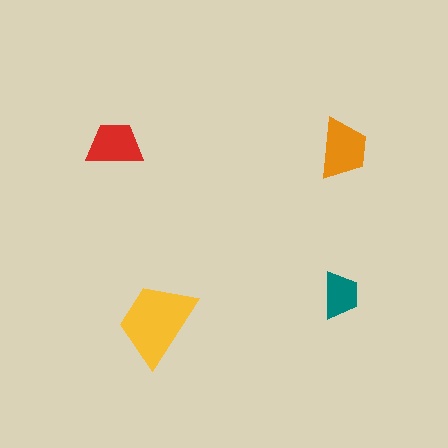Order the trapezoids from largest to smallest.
the yellow one, the orange one, the red one, the teal one.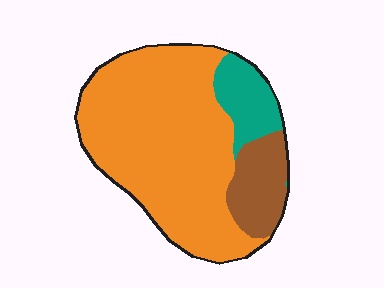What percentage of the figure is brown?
Brown takes up about one sixth (1/6) of the figure.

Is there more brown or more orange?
Orange.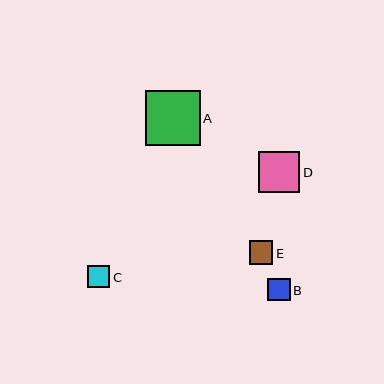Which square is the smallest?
Square C is the smallest with a size of approximately 22 pixels.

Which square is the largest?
Square A is the largest with a size of approximately 55 pixels.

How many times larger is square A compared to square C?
Square A is approximately 2.5 times the size of square C.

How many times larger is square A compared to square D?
Square A is approximately 1.3 times the size of square D.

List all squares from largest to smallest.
From largest to smallest: A, D, E, B, C.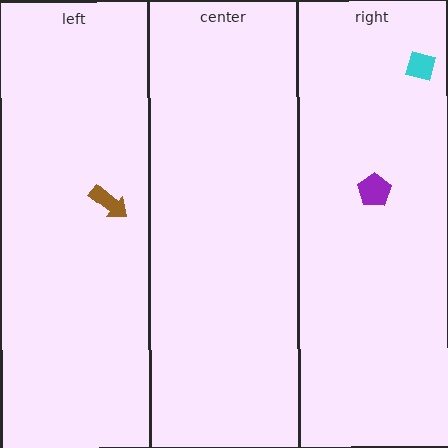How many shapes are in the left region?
1.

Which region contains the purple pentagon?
The right region.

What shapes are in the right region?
The cyan diamond, the purple pentagon.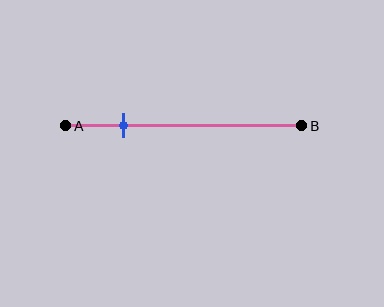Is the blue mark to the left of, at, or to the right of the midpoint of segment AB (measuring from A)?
The blue mark is to the left of the midpoint of segment AB.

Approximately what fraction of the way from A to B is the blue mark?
The blue mark is approximately 25% of the way from A to B.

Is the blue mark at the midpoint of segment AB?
No, the mark is at about 25% from A, not at the 50% midpoint.